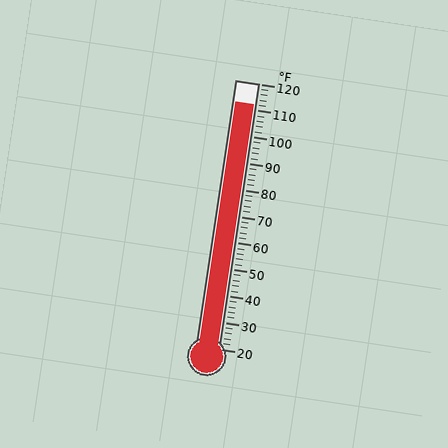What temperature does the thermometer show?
The thermometer shows approximately 112°F.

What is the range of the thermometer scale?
The thermometer scale ranges from 20°F to 120°F.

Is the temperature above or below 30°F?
The temperature is above 30°F.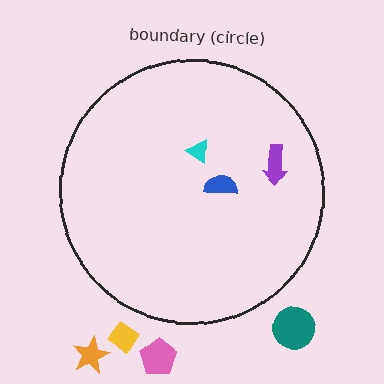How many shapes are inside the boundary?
3 inside, 4 outside.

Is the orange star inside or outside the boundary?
Outside.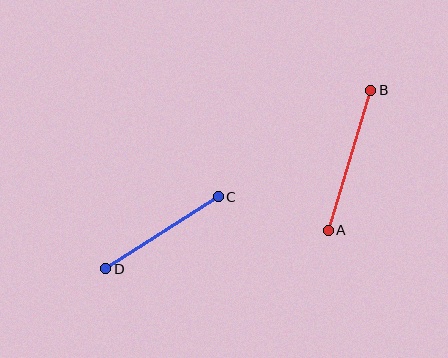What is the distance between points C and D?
The distance is approximately 134 pixels.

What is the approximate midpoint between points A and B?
The midpoint is at approximately (349, 160) pixels.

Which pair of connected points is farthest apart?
Points A and B are farthest apart.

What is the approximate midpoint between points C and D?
The midpoint is at approximately (162, 233) pixels.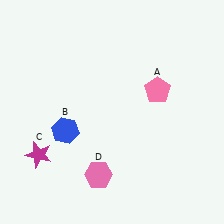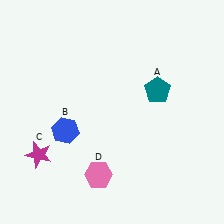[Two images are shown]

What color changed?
The pentagon (A) changed from pink in Image 1 to teal in Image 2.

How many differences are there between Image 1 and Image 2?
There is 1 difference between the two images.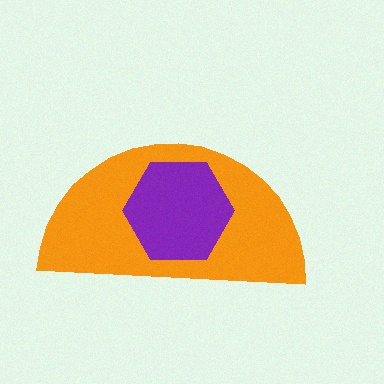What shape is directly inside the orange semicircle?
The purple hexagon.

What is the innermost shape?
The purple hexagon.